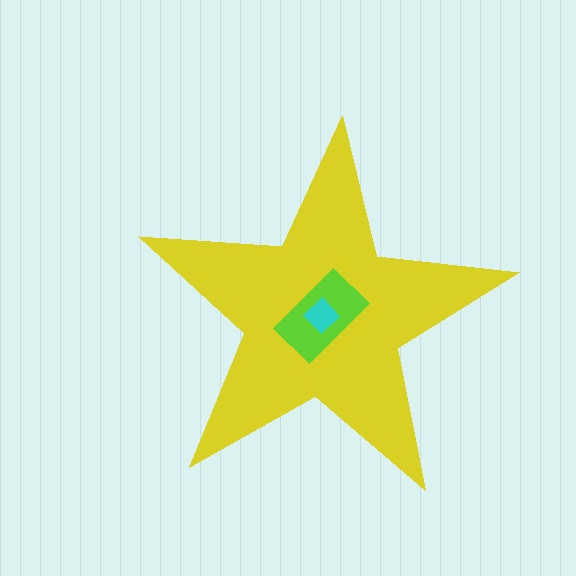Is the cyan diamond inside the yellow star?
Yes.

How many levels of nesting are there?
3.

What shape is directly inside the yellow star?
The lime rectangle.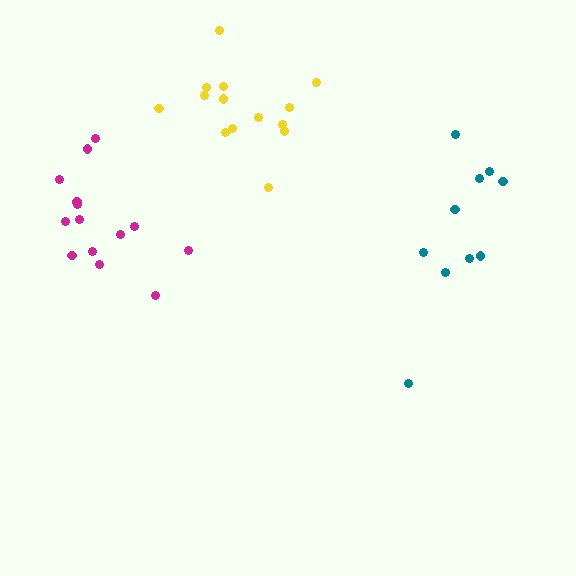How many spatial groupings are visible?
There are 3 spatial groupings.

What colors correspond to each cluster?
The clusters are colored: teal, yellow, magenta.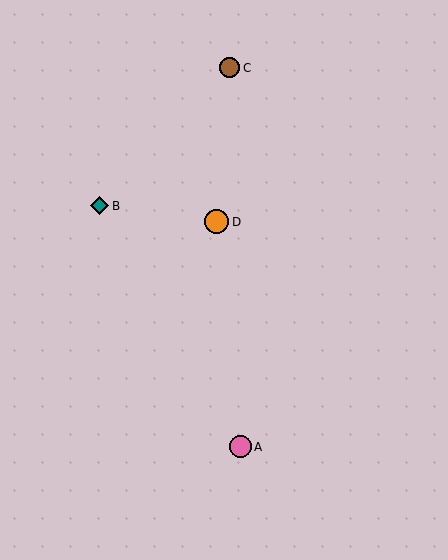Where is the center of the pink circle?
The center of the pink circle is at (240, 447).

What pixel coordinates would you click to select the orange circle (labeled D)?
Click at (217, 222) to select the orange circle D.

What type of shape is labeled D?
Shape D is an orange circle.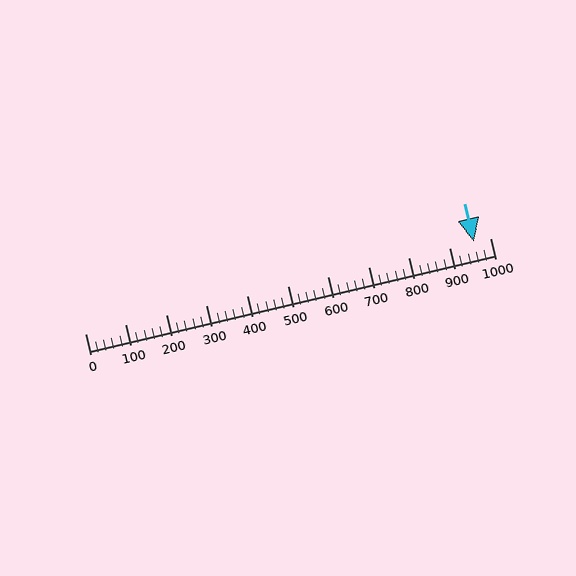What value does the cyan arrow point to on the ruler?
The cyan arrow points to approximately 959.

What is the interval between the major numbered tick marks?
The major tick marks are spaced 100 units apart.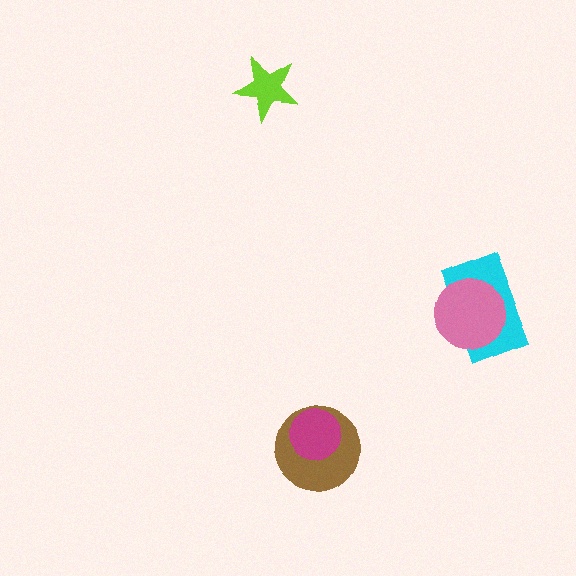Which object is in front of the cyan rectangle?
The pink circle is in front of the cyan rectangle.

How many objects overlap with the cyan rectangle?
1 object overlaps with the cyan rectangle.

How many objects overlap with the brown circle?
1 object overlaps with the brown circle.